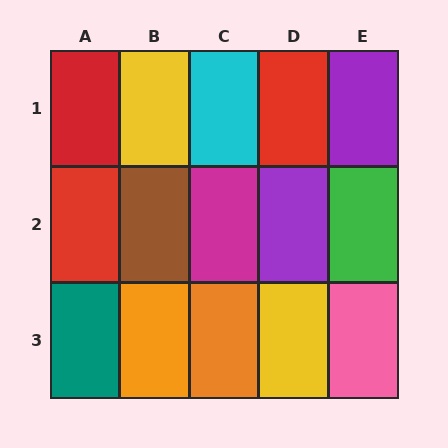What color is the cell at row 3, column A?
Teal.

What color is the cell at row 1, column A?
Red.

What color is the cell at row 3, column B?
Orange.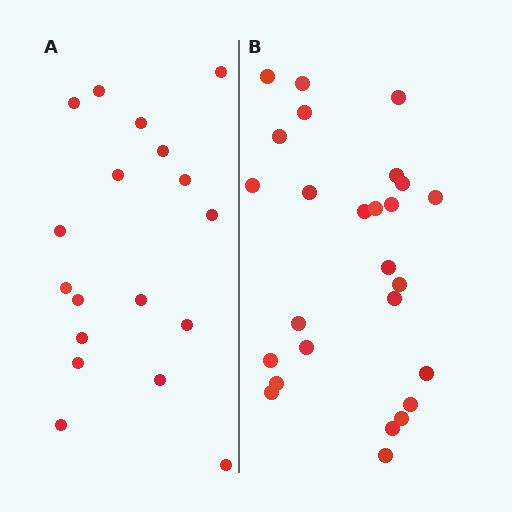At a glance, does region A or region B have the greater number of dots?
Region B (the right region) has more dots.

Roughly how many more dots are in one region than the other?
Region B has roughly 8 or so more dots than region A.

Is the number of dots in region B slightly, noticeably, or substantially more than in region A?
Region B has noticeably more, but not dramatically so. The ratio is roughly 1.4 to 1.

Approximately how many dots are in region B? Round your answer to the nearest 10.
About 30 dots. (The exact count is 26, which rounds to 30.)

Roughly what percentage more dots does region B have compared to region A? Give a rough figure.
About 45% more.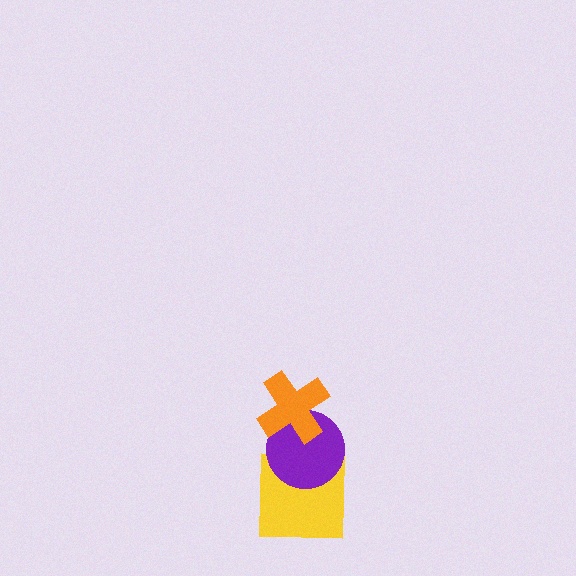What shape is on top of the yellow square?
The purple circle is on top of the yellow square.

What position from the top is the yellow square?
The yellow square is 3rd from the top.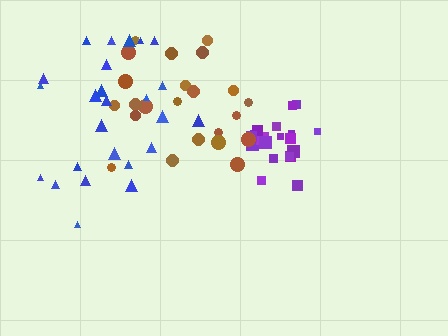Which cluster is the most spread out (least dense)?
Blue.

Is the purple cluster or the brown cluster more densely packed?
Purple.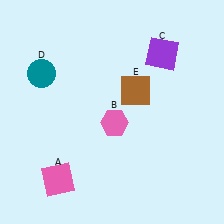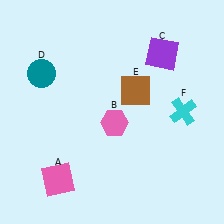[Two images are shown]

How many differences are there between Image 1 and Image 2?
There is 1 difference between the two images.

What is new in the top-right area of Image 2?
A cyan cross (F) was added in the top-right area of Image 2.